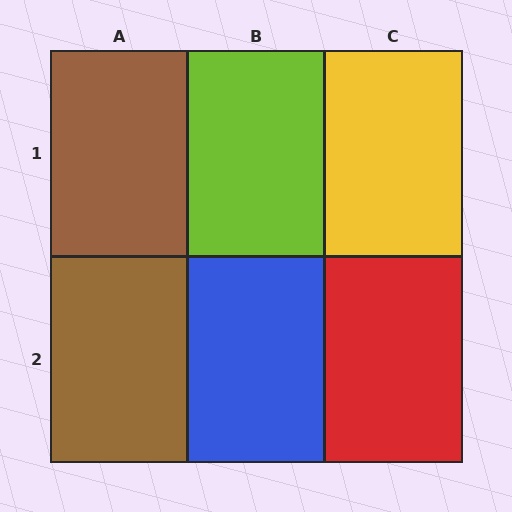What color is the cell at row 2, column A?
Brown.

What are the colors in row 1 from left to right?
Brown, lime, yellow.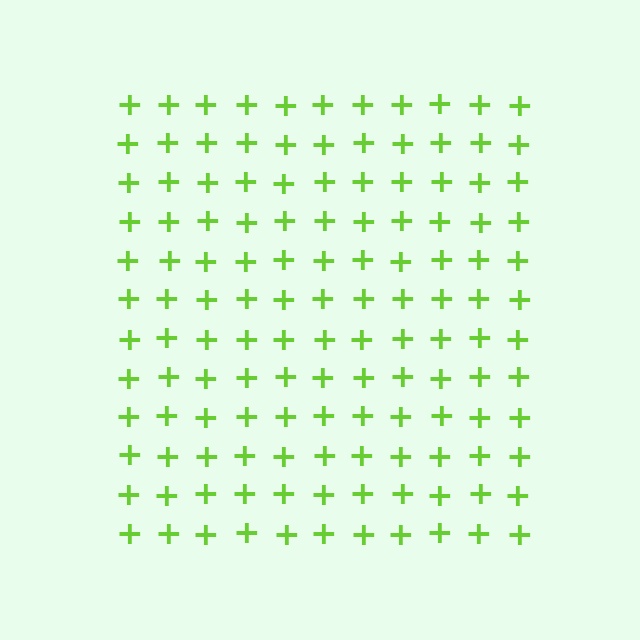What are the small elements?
The small elements are plus signs.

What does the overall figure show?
The overall figure shows a square.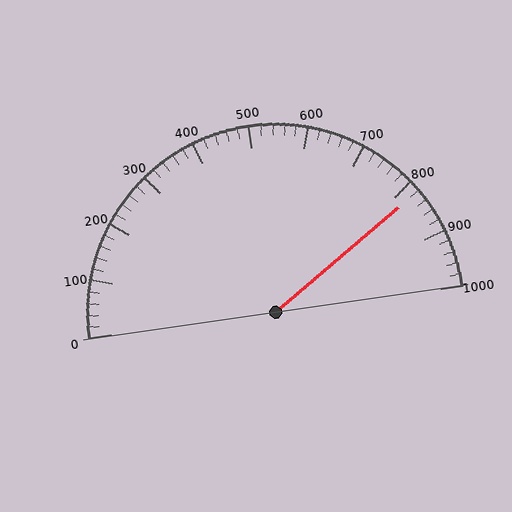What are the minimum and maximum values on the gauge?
The gauge ranges from 0 to 1000.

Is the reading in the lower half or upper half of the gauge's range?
The reading is in the upper half of the range (0 to 1000).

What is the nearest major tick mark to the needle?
The nearest major tick mark is 800.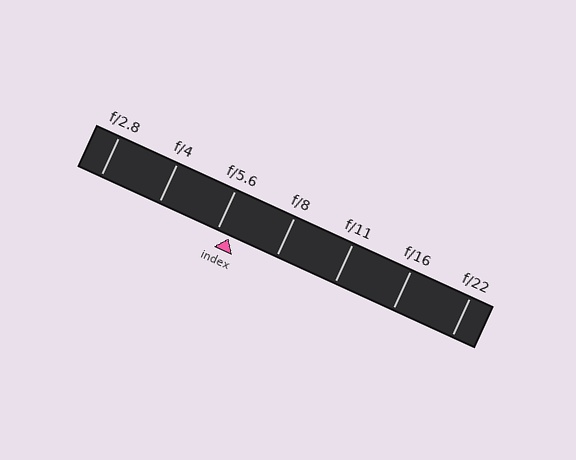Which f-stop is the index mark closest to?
The index mark is closest to f/5.6.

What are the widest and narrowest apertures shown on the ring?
The widest aperture shown is f/2.8 and the narrowest is f/22.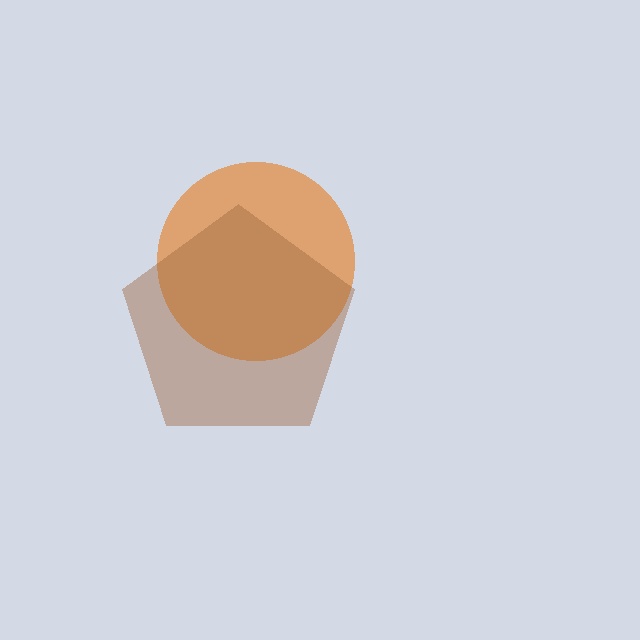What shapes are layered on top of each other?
The layered shapes are: an orange circle, a brown pentagon.